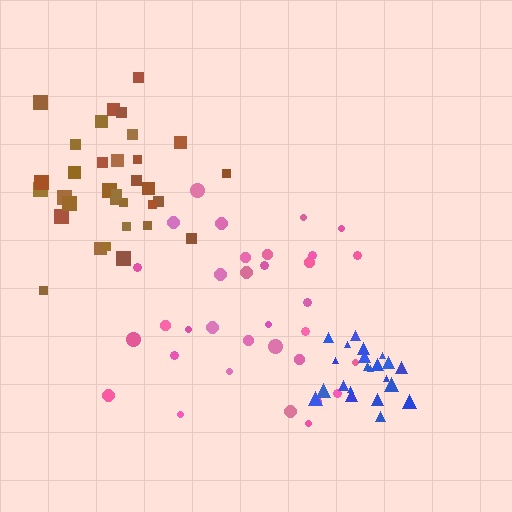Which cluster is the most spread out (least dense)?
Pink.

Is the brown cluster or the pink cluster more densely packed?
Brown.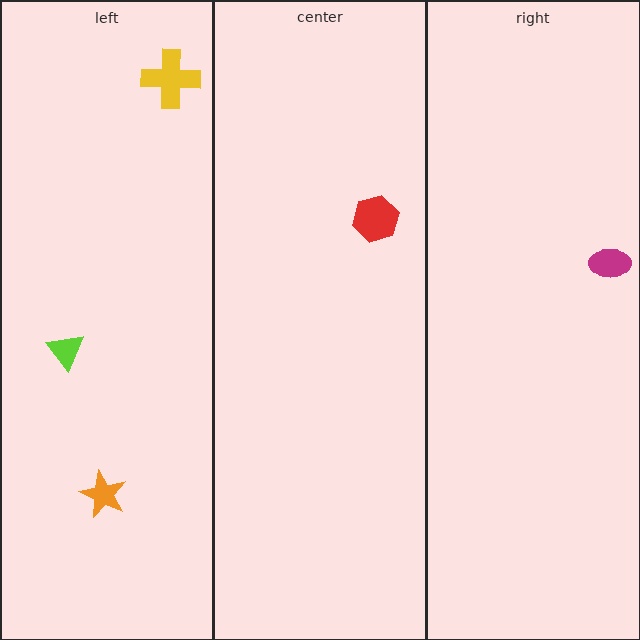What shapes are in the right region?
The magenta ellipse.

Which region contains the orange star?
The left region.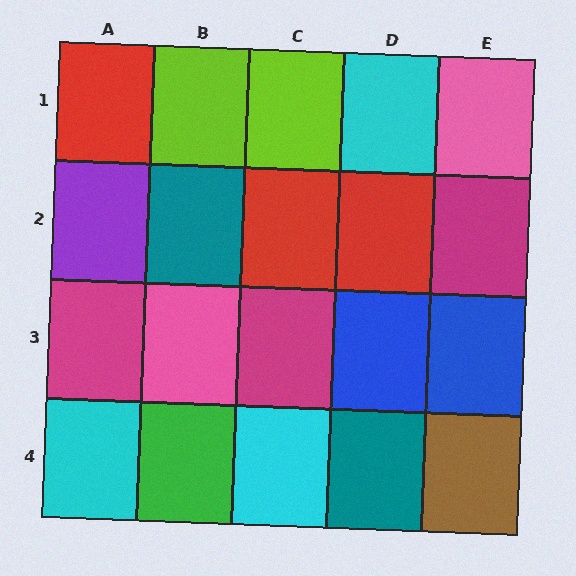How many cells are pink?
2 cells are pink.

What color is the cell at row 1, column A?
Red.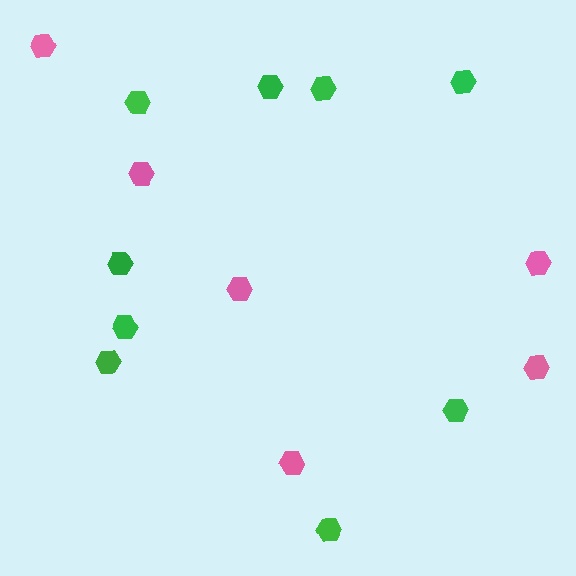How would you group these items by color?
There are 2 groups: one group of green hexagons (9) and one group of pink hexagons (6).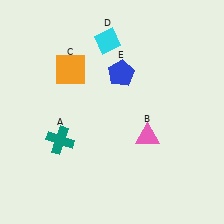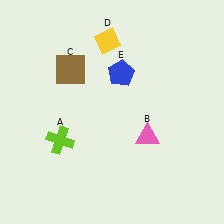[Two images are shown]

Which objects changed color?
A changed from teal to lime. C changed from orange to brown. D changed from cyan to yellow.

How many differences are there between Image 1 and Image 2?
There are 3 differences between the two images.